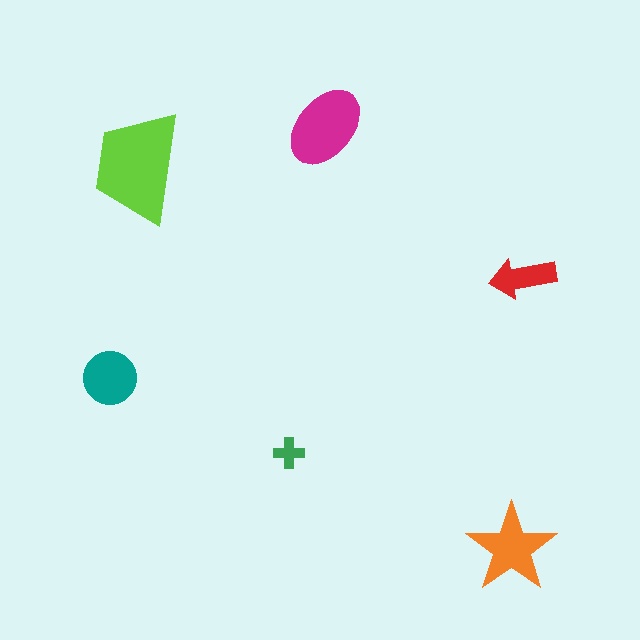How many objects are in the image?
There are 6 objects in the image.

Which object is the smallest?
The green cross.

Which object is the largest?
The lime trapezoid.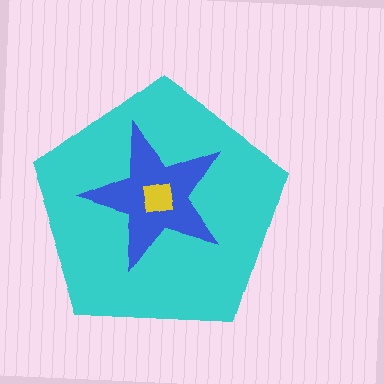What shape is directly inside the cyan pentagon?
The blue star.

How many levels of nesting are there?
3.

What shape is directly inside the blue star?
The yellow square.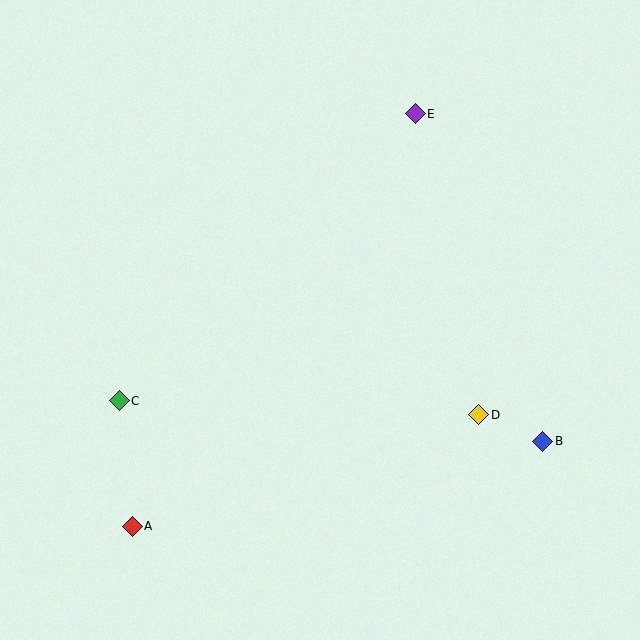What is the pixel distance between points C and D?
The distance between C and D is 360 pixels.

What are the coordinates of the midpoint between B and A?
The midpoint between B and A is at (338, 484).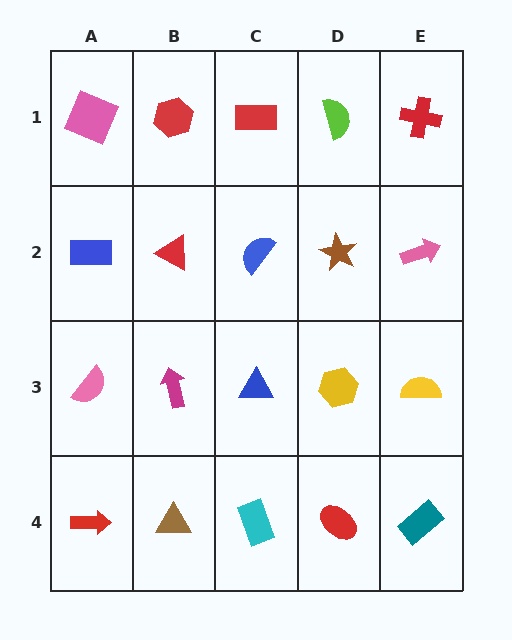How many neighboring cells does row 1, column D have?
3.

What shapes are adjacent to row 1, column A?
A blue rectangle (row 2, column A), a red hexagon (row 1, column B).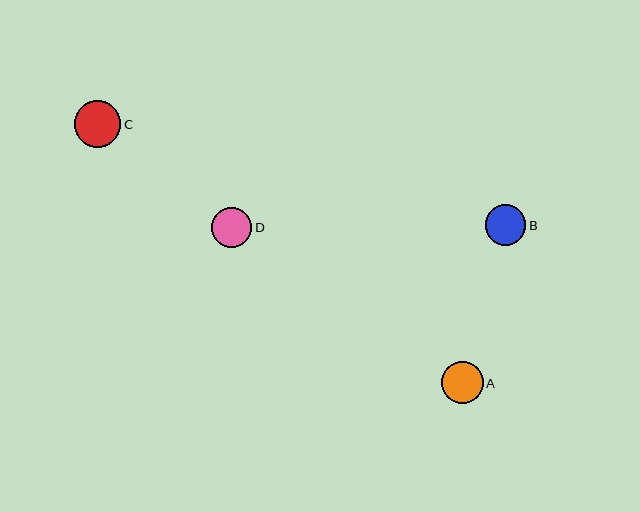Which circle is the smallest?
Circle B is the smallest with a size of approximately 40 pixels.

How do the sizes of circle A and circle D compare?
Circle A and circle D are approximately the same size.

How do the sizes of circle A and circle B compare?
Circle A and circle B are approximately the same size.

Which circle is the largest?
Circle C is the largest with a size of approximately 46 pixels.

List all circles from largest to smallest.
From largest to smallest: C, A, D, B.